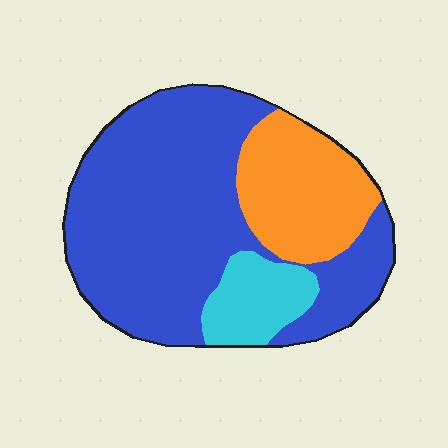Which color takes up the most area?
Blue, at roughly 65%.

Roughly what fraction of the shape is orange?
Orange covers roughly 25% of the shape.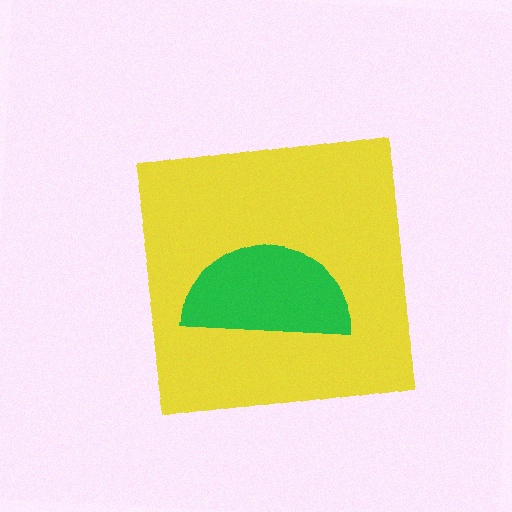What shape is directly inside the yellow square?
The green semicircle.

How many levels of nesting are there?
2.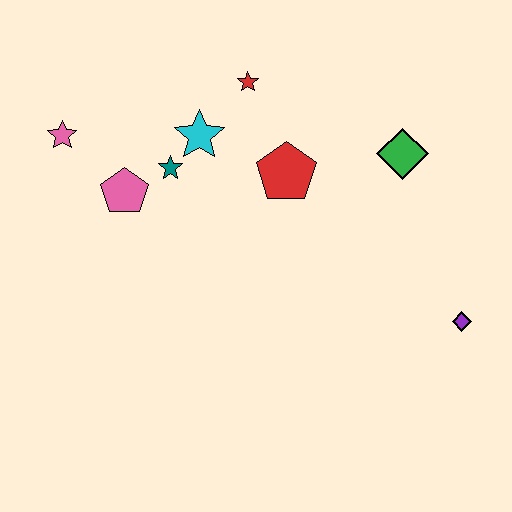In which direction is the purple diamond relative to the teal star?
The purple diamond is to the right of the teal star.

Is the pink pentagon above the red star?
No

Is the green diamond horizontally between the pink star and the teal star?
No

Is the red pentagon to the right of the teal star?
Yes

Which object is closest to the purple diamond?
The green diamond is closest to the purple diamond.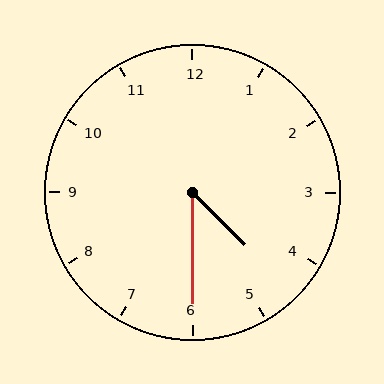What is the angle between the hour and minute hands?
Approximately 45 degrees.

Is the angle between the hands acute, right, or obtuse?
It is acute.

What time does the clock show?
4:30.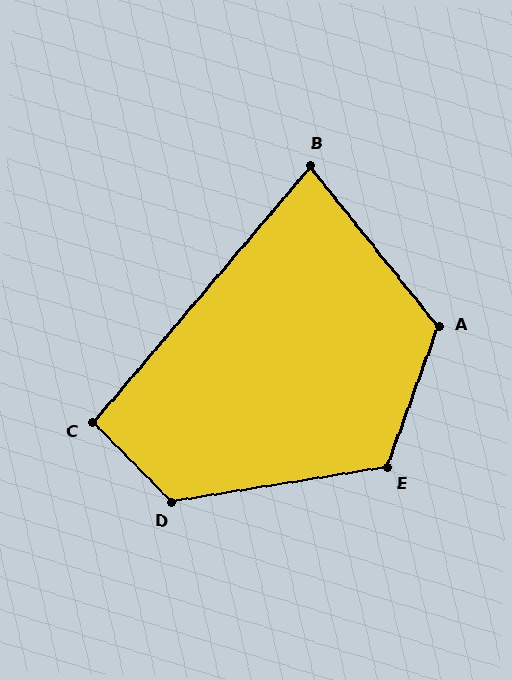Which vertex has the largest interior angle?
D, at approximately 125 degrees.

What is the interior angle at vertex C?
Approximately 95 degrees (obtuse).